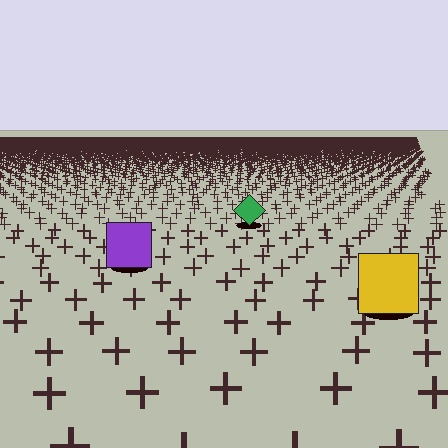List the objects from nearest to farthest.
From nearest to farthest: the yellow square, the purple square, the green diamond.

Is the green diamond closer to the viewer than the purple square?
No. The purple square is closer — you can tell from the texture gradient: the ground texture is coarser near it.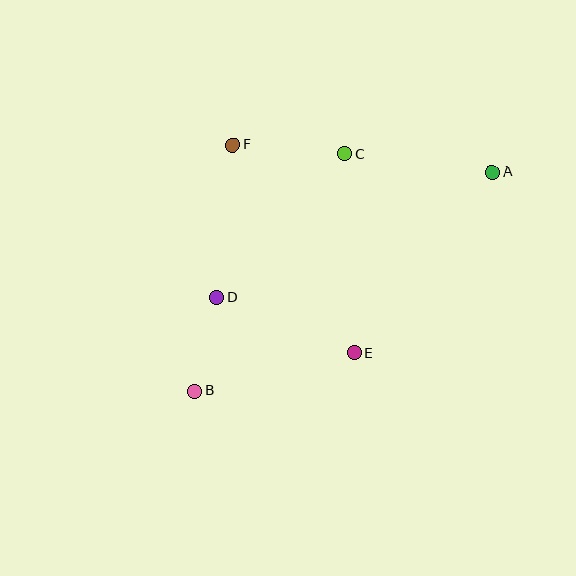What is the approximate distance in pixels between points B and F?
The distance between B and F is approximately 249 pixels.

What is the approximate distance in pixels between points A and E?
The distance between A and E is approximately 227 pixels.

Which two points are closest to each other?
Points B and D are closest to each other.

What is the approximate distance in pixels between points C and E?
The distance between C and E is approximately 199 pixels.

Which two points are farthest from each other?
Points A and B are farthest from each other.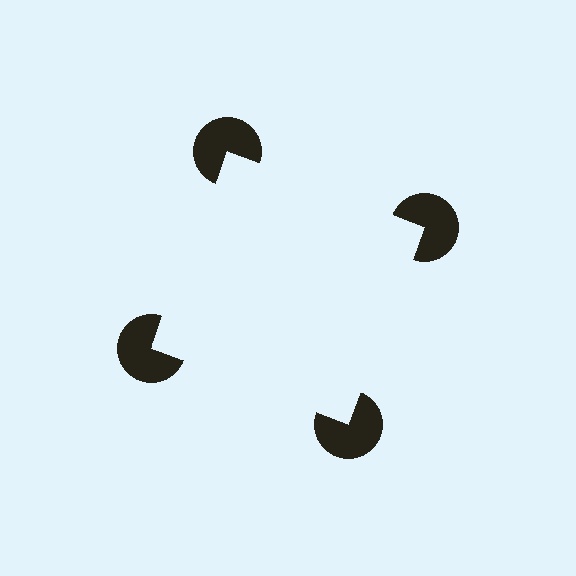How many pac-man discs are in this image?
There are 4 — one at each vertex of the illusory square.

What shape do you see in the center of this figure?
An illusory square — its edges are inferred from the aligned wedge cuts in the pac-man discs, not physically drawn.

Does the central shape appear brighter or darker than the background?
It typically appears slightly brighter than the background, even though no actual brightness change is drawn.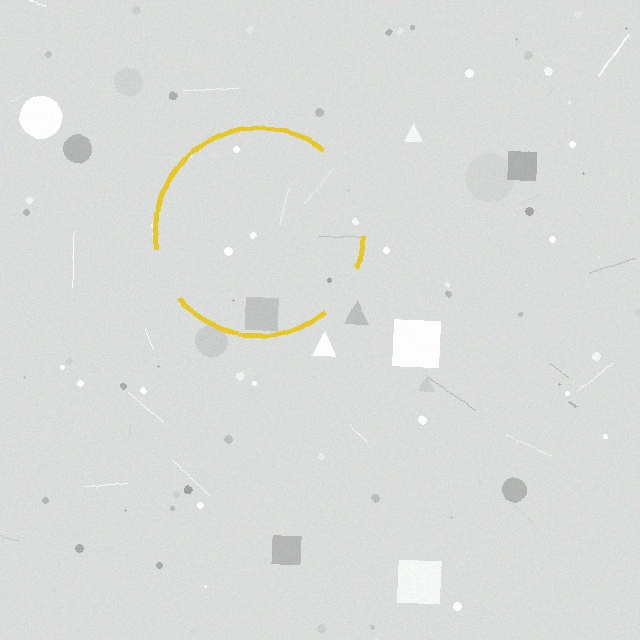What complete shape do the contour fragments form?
The contour fragments form a circle.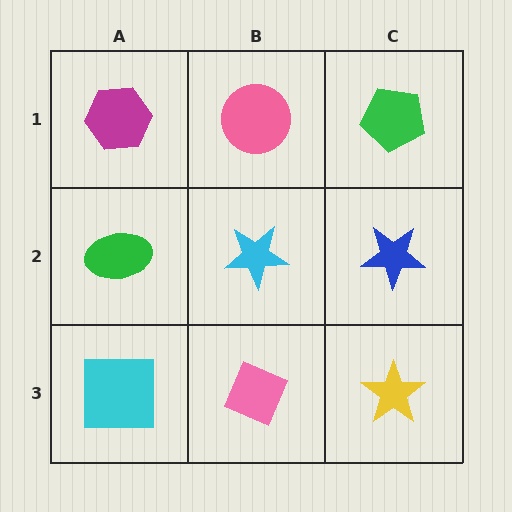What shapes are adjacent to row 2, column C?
A green pentagon (row 1, column C), a yellow star (row 3, column C), a cyan star (row 2, column B).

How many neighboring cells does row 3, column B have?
3.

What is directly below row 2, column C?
A yellow star.